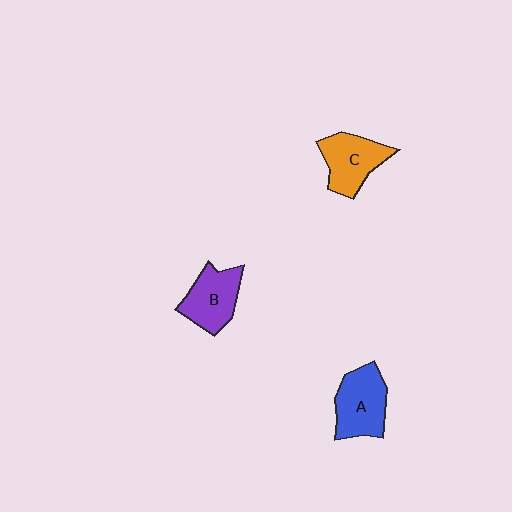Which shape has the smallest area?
Shape B (purple).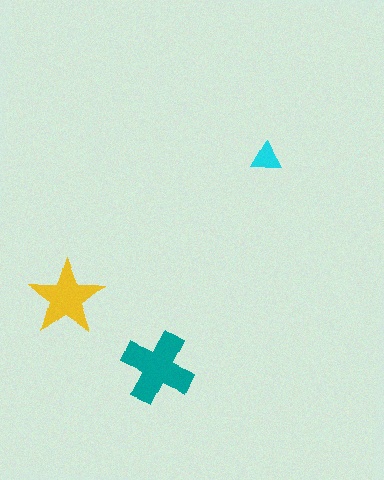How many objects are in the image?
There are 3 objects in the image.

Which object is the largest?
The teal cross.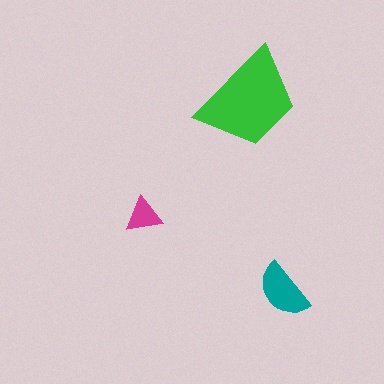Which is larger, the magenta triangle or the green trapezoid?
The green trapezoid.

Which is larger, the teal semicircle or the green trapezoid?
The green trapezoid.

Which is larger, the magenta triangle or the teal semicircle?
The teal semicircle.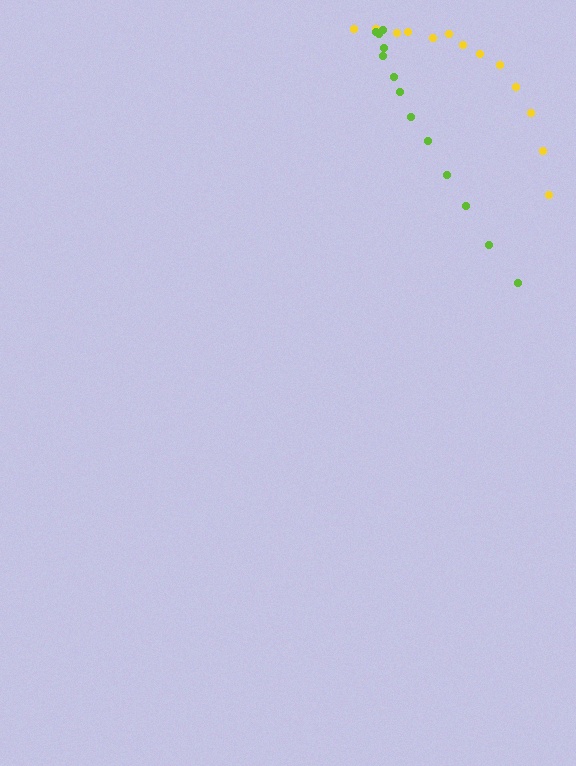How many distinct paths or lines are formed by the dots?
There are 2 distinct paths.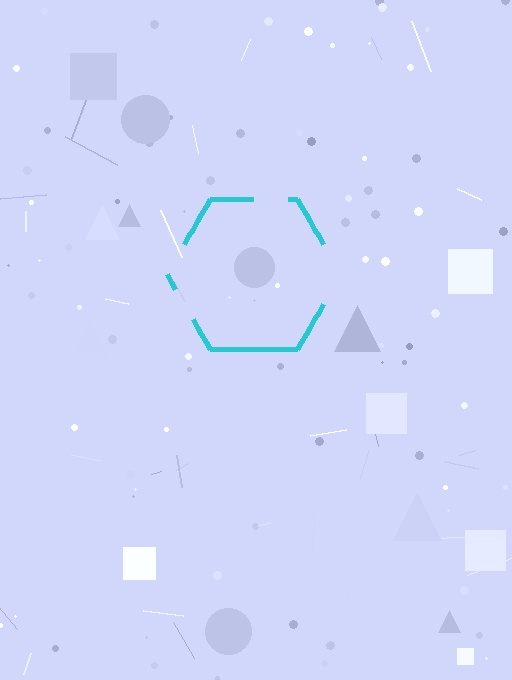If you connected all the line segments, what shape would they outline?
They would outline a hexagon.